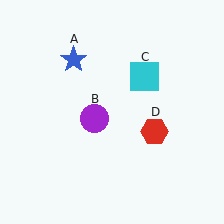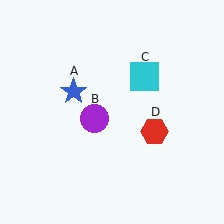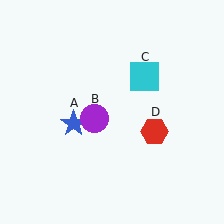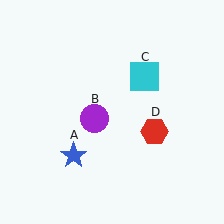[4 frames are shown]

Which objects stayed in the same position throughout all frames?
Purple circle (object B) and cyan square (object C) and red hexagon (object D) remained stationary.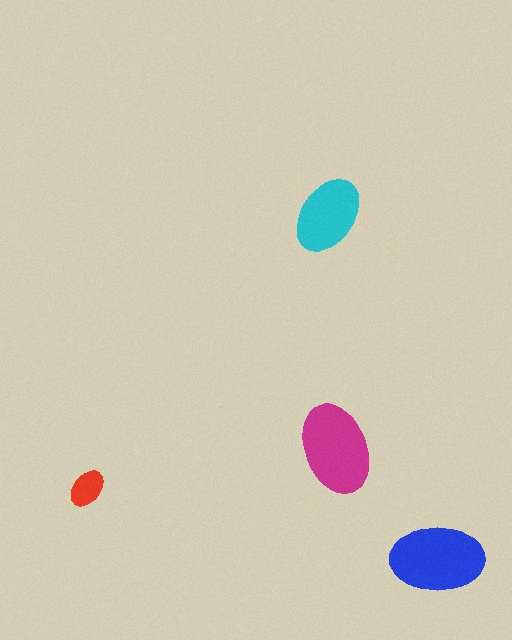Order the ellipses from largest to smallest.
the blue one, the magenta one, the cyan one, the red one.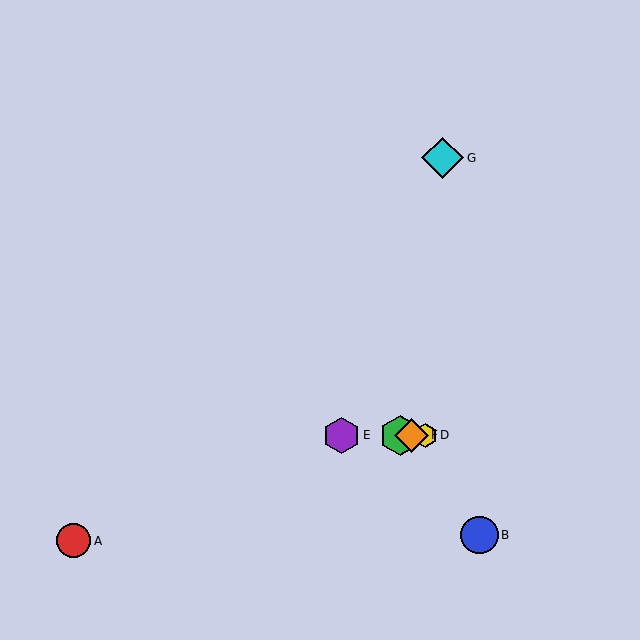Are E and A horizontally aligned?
No, E is at y≈435 and A is at y≈541.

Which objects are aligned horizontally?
Objects C, D, E, F are aligned horizontally.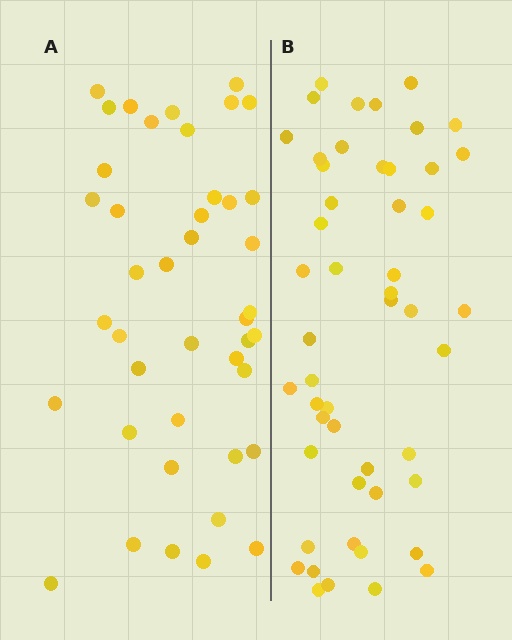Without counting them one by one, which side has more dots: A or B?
Region B (the right region) has more dots.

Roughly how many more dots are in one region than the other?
Region B has roughly 8 or so more dots than region A.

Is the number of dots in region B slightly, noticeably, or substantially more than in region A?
Region B has only slightly more — the two regions are fairly close. The ratio is roughly 1.2 to 1.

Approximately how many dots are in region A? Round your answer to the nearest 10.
About 40 dots. (The exact count is 42, which rounds to 40.)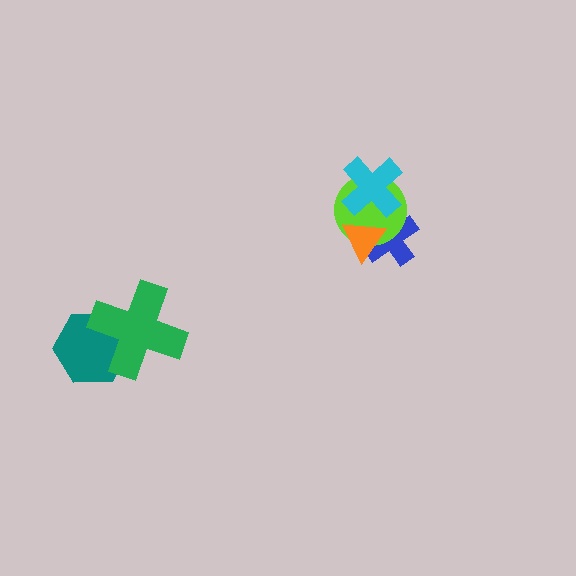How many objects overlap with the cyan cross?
1 object overlaps with the cyan cross.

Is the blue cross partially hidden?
Yes, it is partially covered by another shape.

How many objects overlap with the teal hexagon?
1 object overlaps with the teal hexagon.